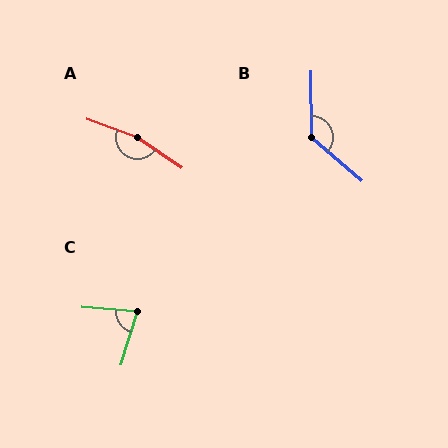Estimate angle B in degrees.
Approximately 131 degrees.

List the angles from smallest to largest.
C (78°), B (131°), A (166°).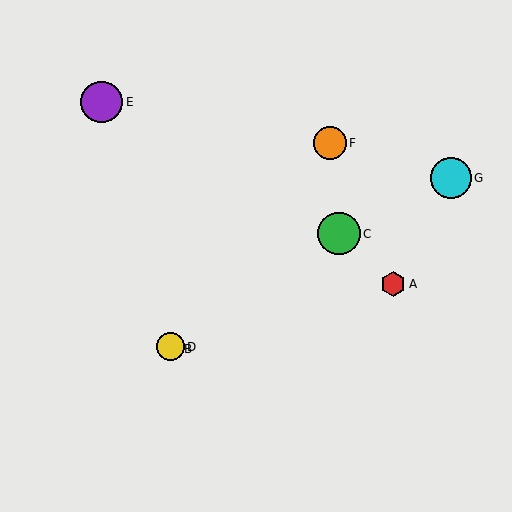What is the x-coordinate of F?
Object F is at x≈330.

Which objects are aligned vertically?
Objects B, D are aligned vertically.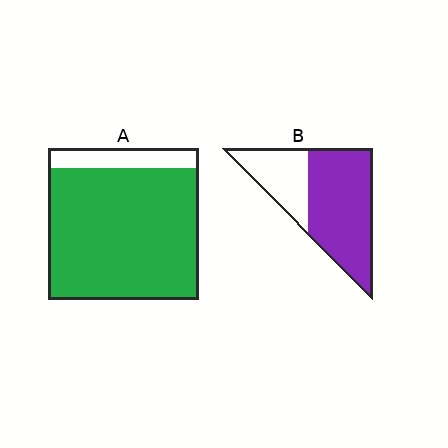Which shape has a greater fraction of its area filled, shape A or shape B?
Shape A.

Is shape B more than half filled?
Yes.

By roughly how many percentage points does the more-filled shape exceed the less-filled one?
By roughly 20 percentage points (A over B).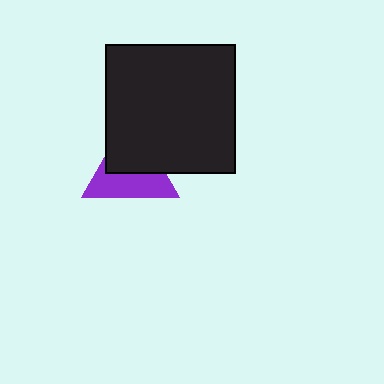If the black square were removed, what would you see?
You would see the complete purple triangle.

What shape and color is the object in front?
The object in front is a black square.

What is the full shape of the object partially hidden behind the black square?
The partially hidden object is a purple triangle.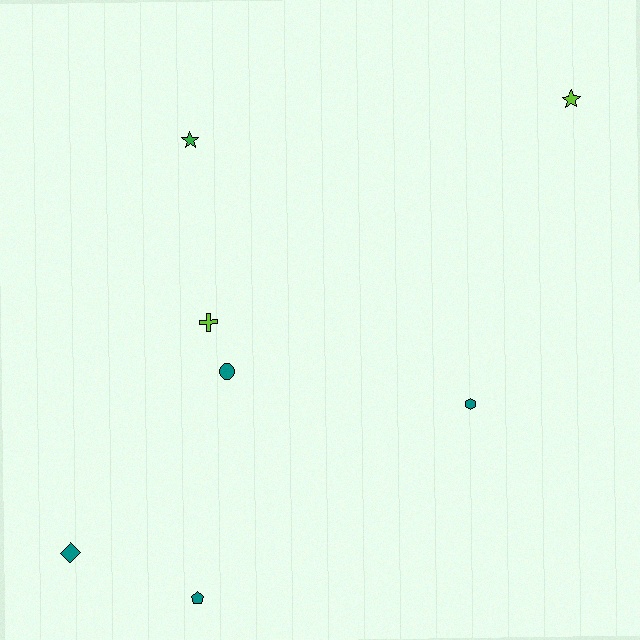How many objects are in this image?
There are 7 objects.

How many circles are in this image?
There is 1 circle.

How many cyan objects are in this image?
There are no cyan objects.